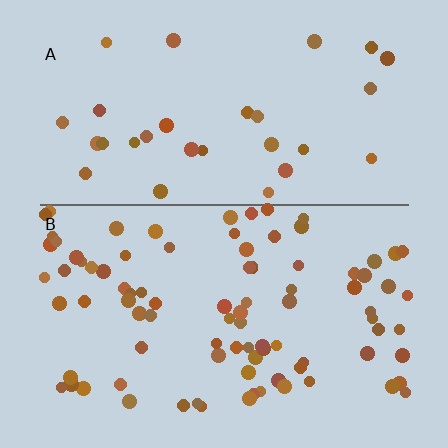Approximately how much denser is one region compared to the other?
Approximately 2.8× — region B over region A.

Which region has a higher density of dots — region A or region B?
B (the bottom).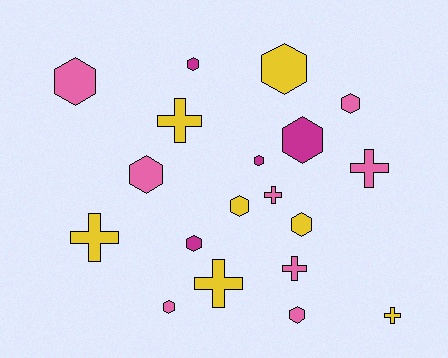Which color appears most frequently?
Pink, with 8 objects.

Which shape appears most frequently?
Hexagon, with 12 objects.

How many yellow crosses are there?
There are 4 yellow crosses.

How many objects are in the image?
There are 19 objects.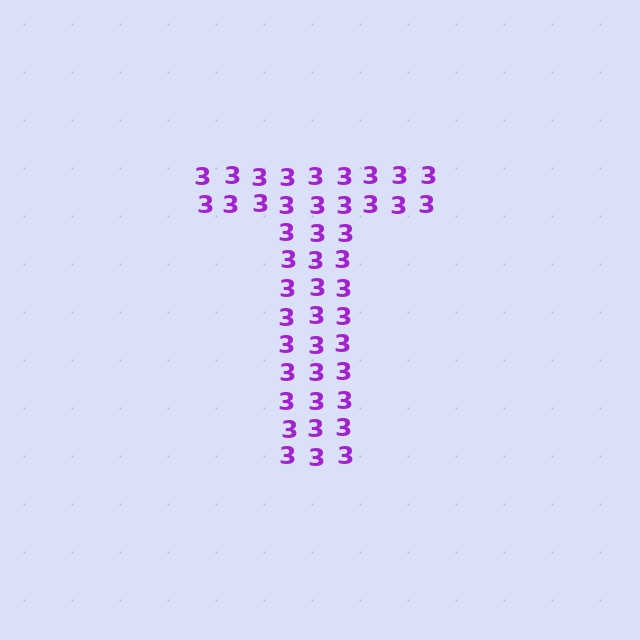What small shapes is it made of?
It is made of small digit 3's.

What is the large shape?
The large shape is the letter T.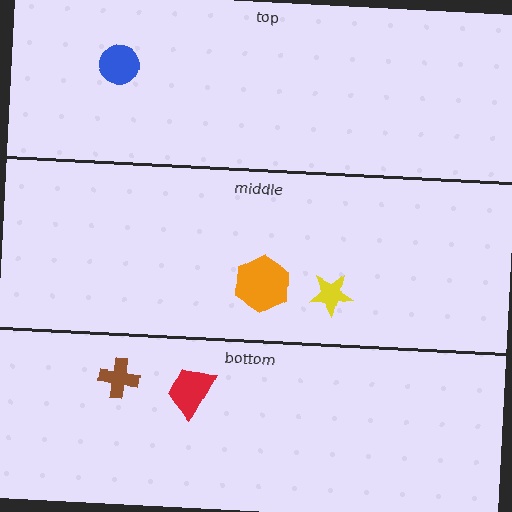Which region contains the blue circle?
The top region.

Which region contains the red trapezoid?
The bottom region.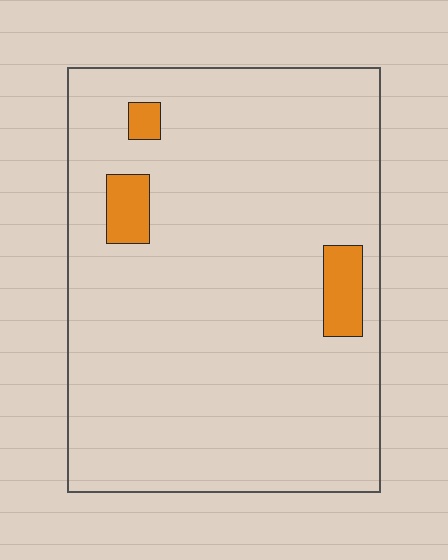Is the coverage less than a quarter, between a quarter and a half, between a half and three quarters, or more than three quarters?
Less than a quarter.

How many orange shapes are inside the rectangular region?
3.